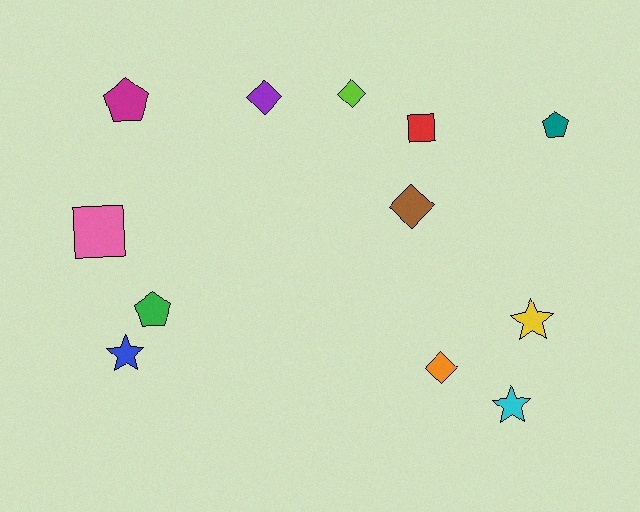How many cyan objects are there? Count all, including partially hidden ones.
There is 1 cyan object.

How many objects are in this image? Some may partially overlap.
There are 12 objects.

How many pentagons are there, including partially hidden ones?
There are 3 pentagons.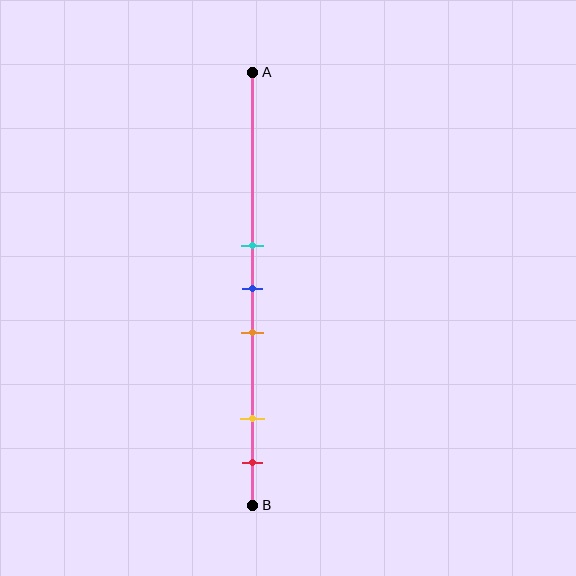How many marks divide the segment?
There are 5 marks dividing the segment.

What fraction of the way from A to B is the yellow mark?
The yellow mark is approximately 80% (0.8) of the way from A to B.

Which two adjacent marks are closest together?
The cyan and blue marks are the closest adjacent pair.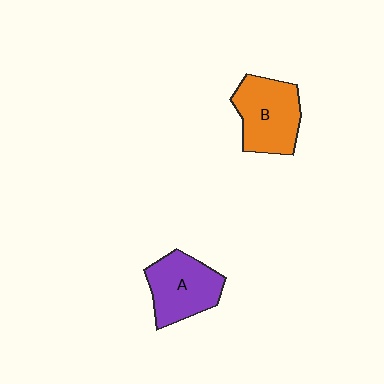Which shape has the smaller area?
Shape A (purple).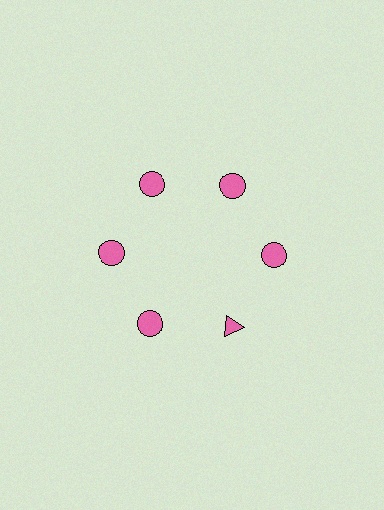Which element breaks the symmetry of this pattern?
The pink triangle at roughly the 5 o'clock position breaks the symmetry. All other shapes are pink circles.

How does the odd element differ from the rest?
It has a different shape: triangle instead of circle.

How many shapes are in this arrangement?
There are 6 shapes arranged in a ring pattern.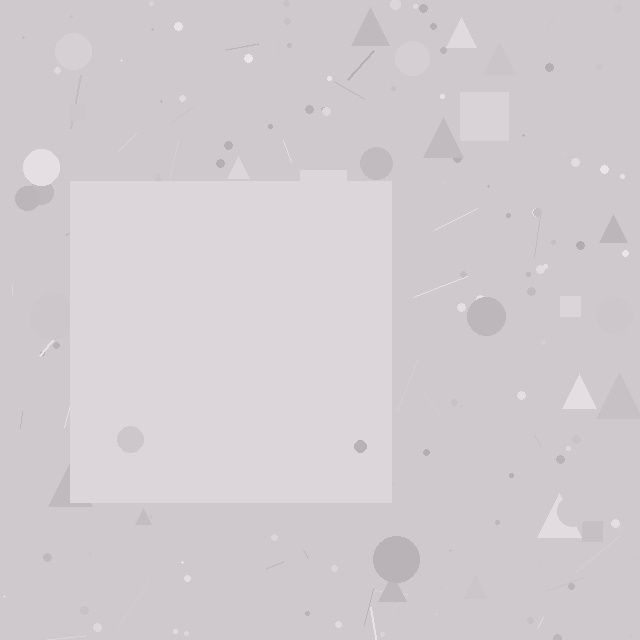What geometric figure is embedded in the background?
A square is embedded in the background.